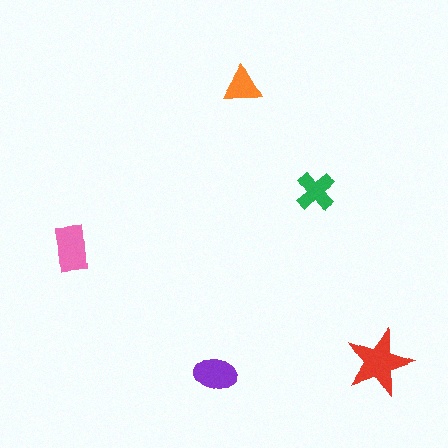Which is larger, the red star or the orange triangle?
The red star.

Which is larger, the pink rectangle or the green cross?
The pink rectangle.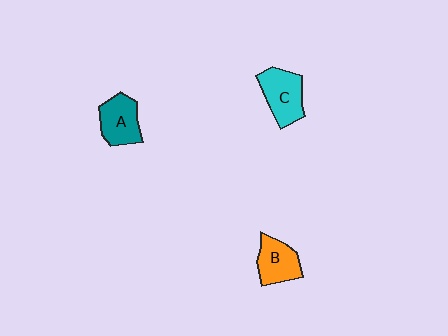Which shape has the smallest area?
Shape B (orange).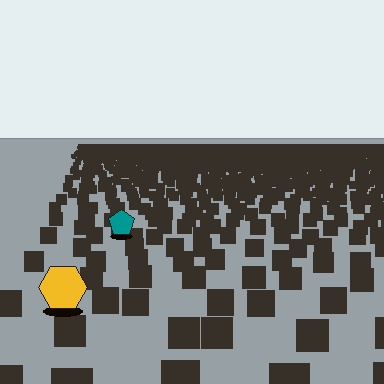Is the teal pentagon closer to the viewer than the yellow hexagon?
No. The yellow hexagon is closer — you can tell from the texture gradient: the ground texture is coarser near it.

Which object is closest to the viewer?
The yellow hexagon is closest. The texture marks near it are larger and more spread out.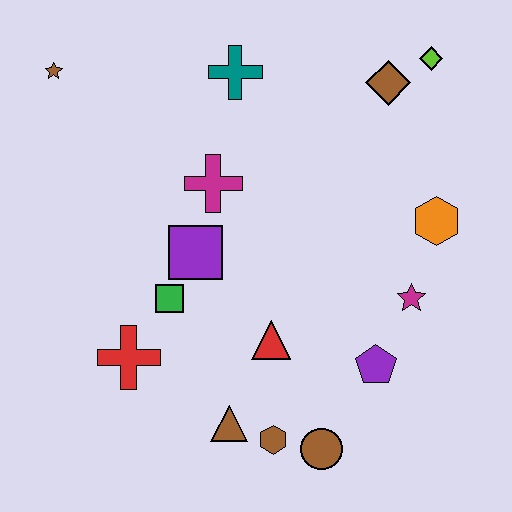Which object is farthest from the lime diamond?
The red cross is farthest from the lime diamond.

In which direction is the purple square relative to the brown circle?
The purple square is above the brown circle.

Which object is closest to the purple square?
The green square is closest to the purple square.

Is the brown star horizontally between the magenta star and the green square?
No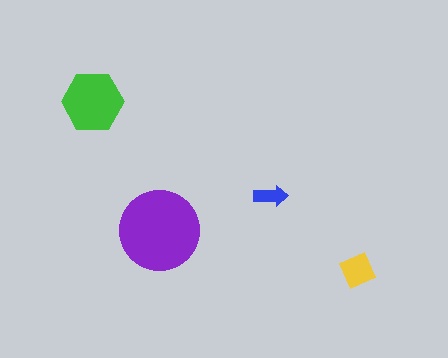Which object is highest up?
The green hexagon is topmost.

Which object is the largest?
The purple circle.